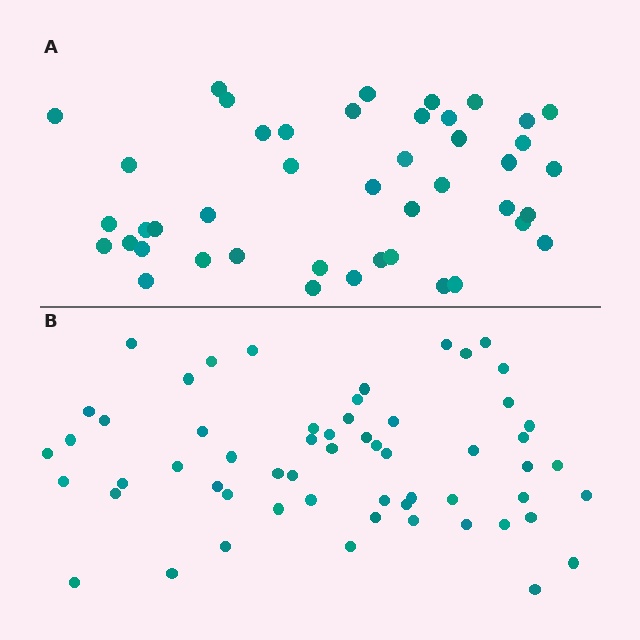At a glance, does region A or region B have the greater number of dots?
Region B (the bottom region) has more dots.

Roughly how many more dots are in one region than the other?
Region B has approximately 15 more dots than region A.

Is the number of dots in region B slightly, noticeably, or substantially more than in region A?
Region B has noticeably more, but not dramatically so. The ratio is roughly 1.3 to 1.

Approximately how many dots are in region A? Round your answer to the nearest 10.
About 40 dots. (The exact count is 44, which rounds to 40.)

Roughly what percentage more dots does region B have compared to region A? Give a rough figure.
About 30% more.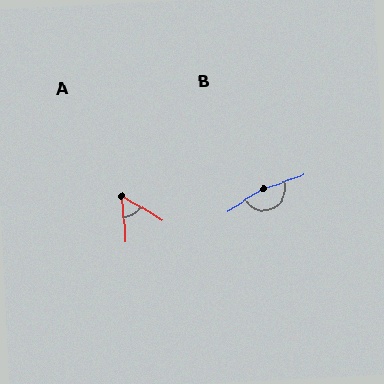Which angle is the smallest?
A, at approximately 55 degrees.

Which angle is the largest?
B, at approximately 166 degrees.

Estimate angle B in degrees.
Approximately 166 degrees.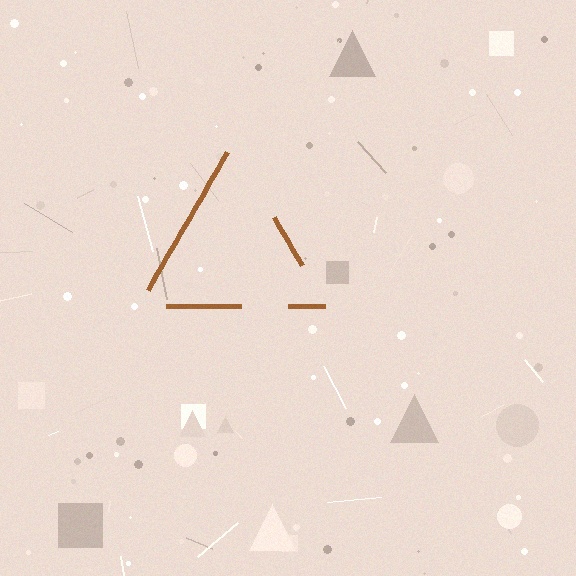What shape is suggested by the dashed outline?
The dashed outline suggests a triangle.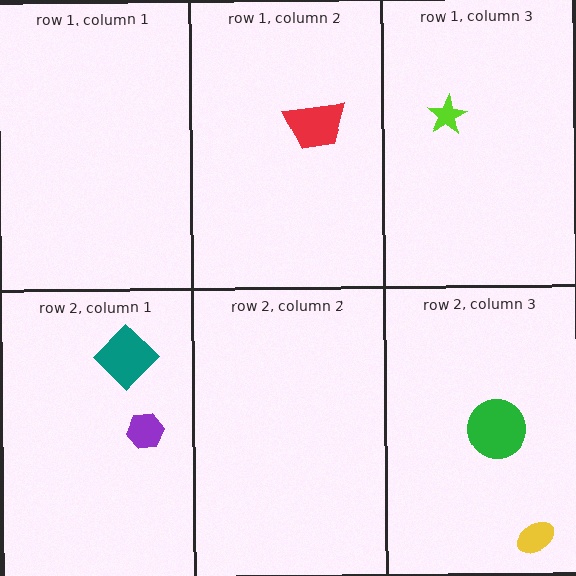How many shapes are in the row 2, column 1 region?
2.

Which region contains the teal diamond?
The row 2, column 1 region.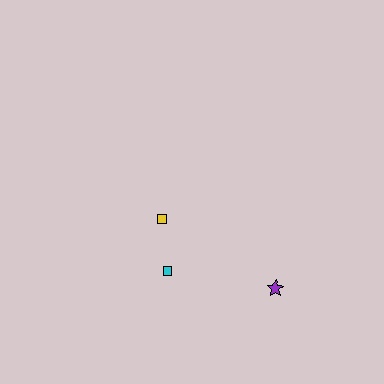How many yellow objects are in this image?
There is 1 yellow object.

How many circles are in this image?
There are no circles.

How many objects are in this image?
There are 3 objects.